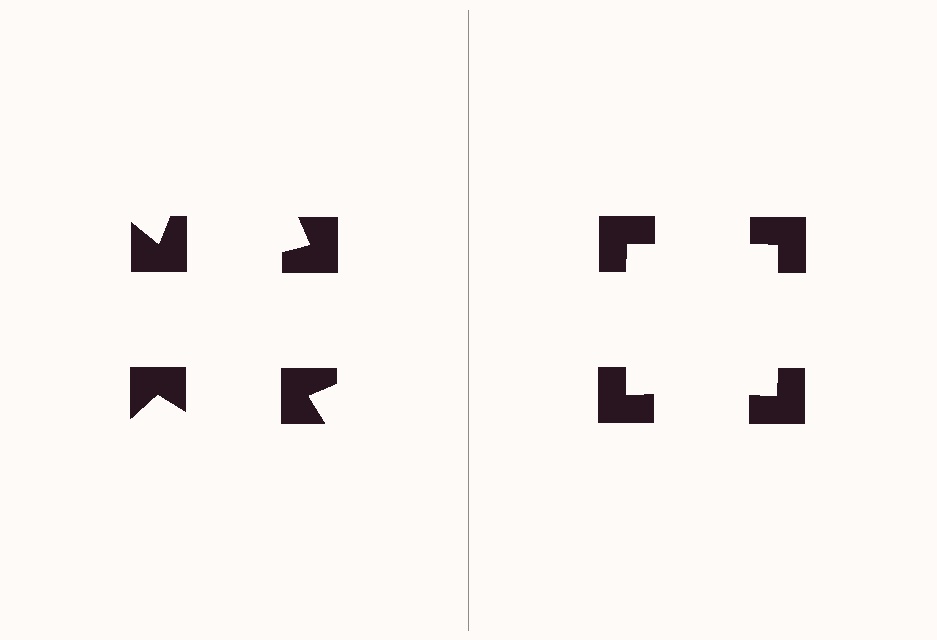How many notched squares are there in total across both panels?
8 — 4 on each side.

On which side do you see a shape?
An illusory square appears on the right side. On the left side the wedge cuts are rotated, so no coherent shape forms.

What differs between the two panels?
The notched squares are positioned identically on both sides; only the wedge orientations differ. On the right they align to a square; on the left they are misaligned.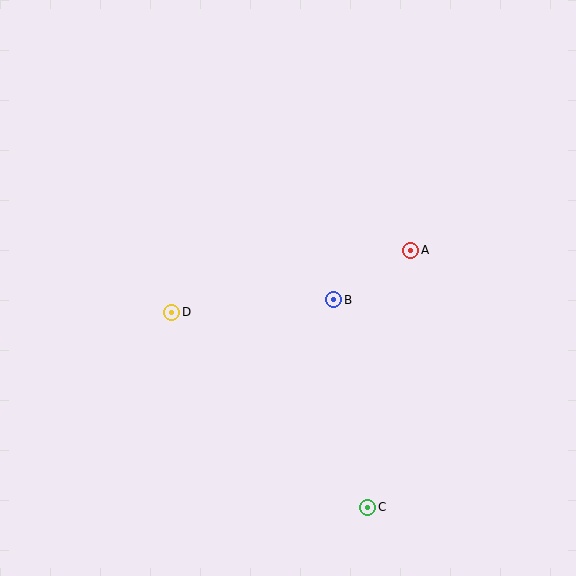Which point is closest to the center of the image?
Point B at (334, 300) is closest to the center.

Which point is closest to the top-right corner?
Point A is closest to the top-right corner.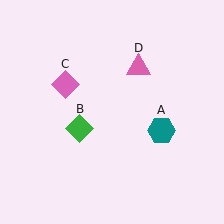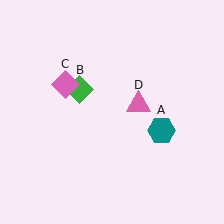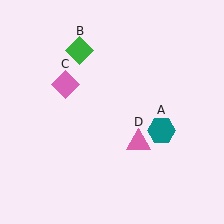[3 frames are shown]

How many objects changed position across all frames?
2 objects changed position: green diamond (object B), pink triangle (object D).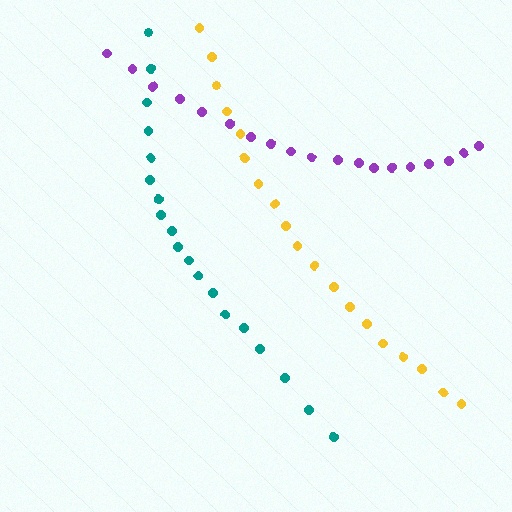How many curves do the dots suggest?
There are 3 distinct paths.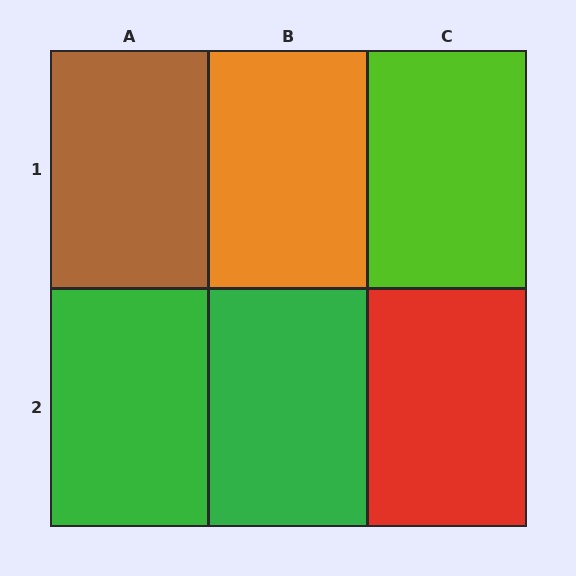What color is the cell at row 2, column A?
Green.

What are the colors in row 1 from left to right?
Brown, orange, lime.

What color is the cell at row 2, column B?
Green.